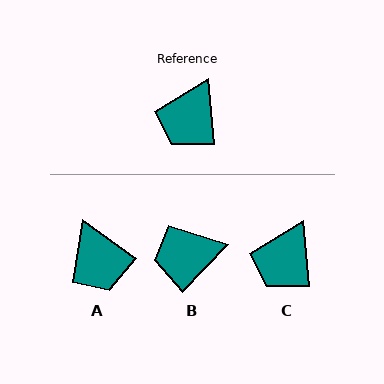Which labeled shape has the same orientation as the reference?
C.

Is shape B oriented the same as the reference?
No, it is off by about 49 degrees.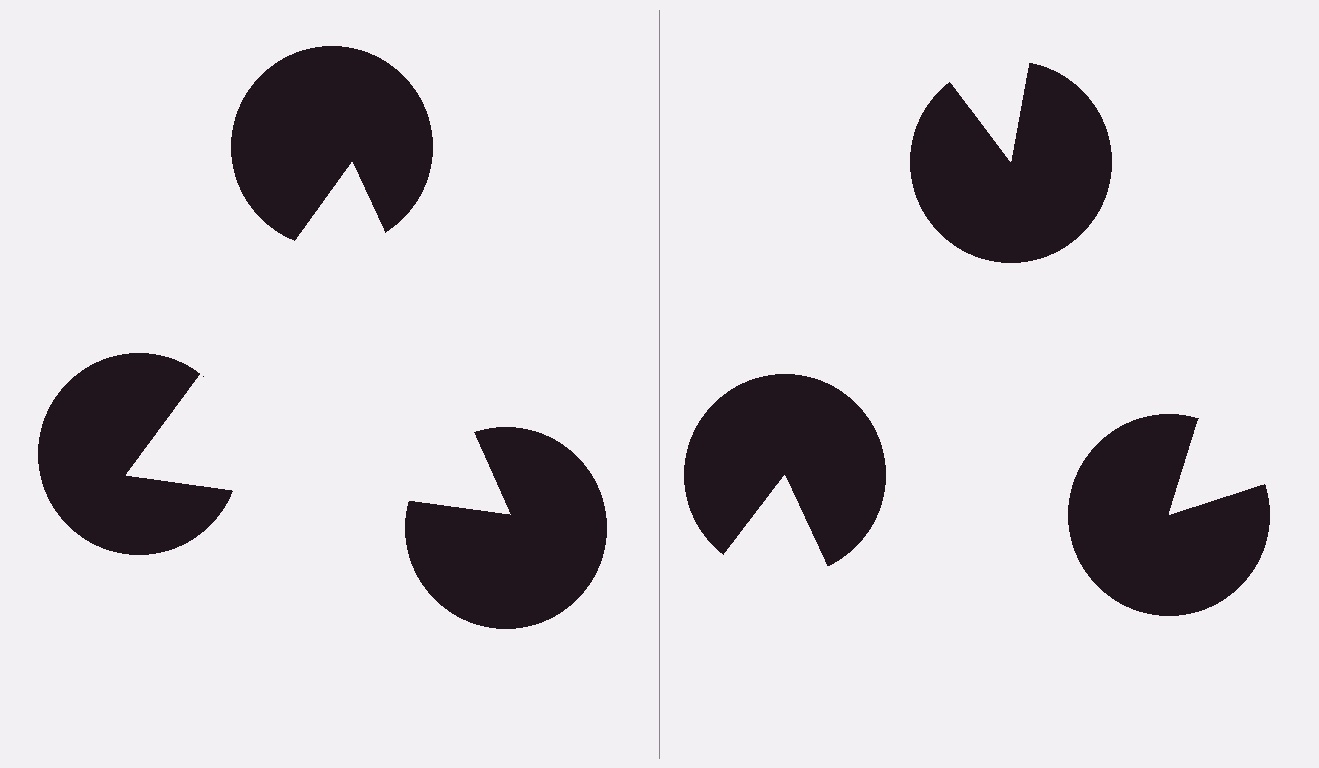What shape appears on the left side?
An illusory triangle.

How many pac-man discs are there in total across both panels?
6 — 3 on each side.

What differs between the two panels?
The pac-man discs are positioned identically on both sides; only the wedge orientations differ. On the left they align to a triangle; on the right they are misaligned.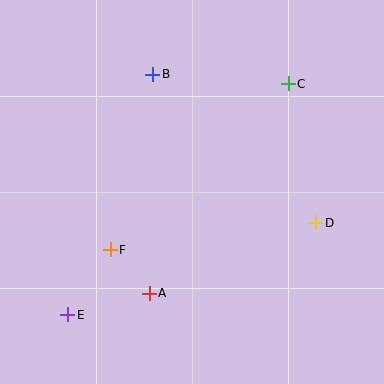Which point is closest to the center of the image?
Point F at (110, 250) is closest to the center.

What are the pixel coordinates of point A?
Point A is at (149, 293).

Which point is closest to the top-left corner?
Point B is closest to the top-left corner.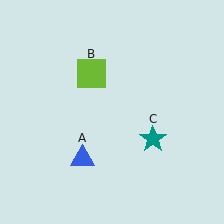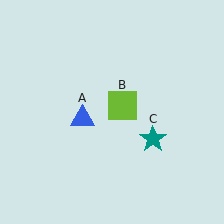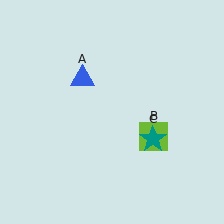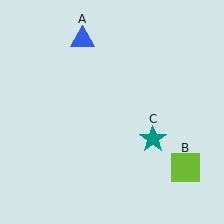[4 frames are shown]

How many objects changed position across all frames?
2 objects changed position: blue triangle (object A), lime square (object B).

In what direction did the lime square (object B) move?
The lime square (object B) moved down and to the right.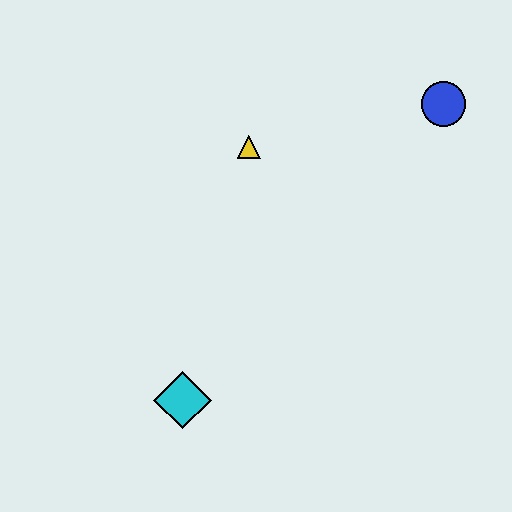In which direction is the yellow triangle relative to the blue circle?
The yellow triangle is to the left of the blue circle.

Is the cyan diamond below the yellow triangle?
Yes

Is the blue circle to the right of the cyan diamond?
Yes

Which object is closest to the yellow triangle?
The blue circle is closest to the yellow triangle.